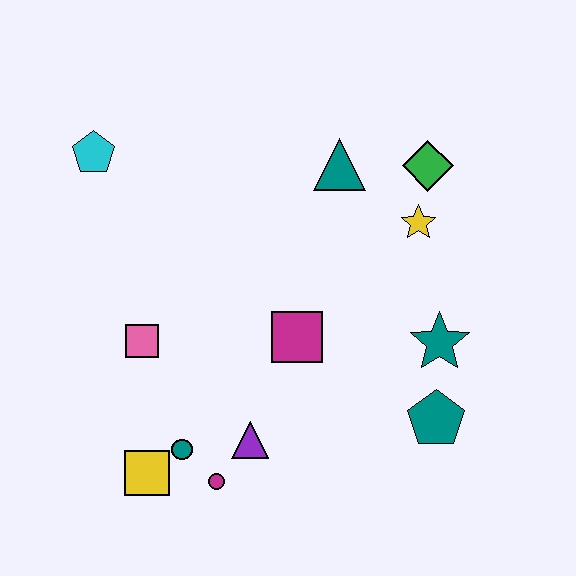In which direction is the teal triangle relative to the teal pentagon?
The teal triangle is above the teal pentagon.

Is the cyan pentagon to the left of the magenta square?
Yes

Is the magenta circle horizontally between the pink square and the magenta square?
Yes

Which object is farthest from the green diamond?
The yellow square is farthest from the green diamond.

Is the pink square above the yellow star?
No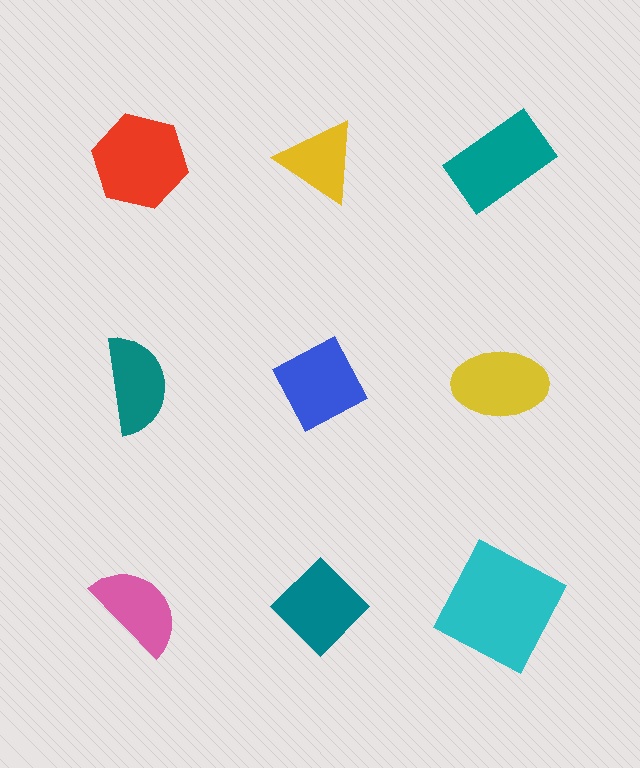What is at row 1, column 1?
A red hexagon.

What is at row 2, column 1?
A teal semicircle.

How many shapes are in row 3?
3 shapes.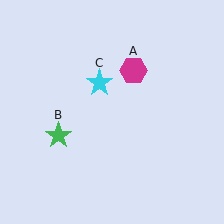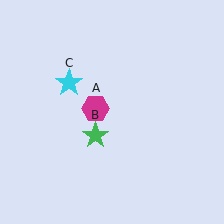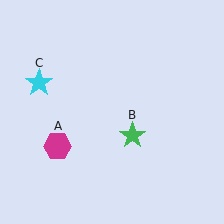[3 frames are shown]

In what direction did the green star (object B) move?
The green star (object B) moved right.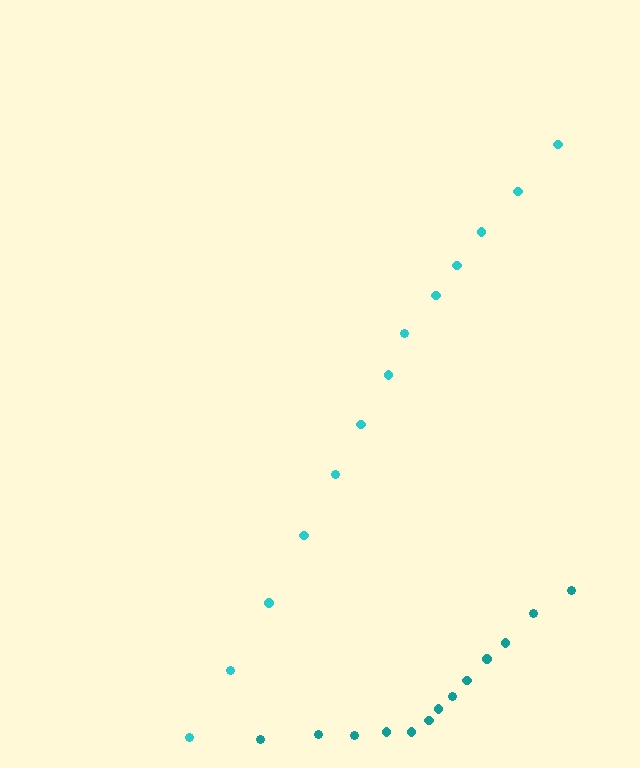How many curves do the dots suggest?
There are 2 distinct paths.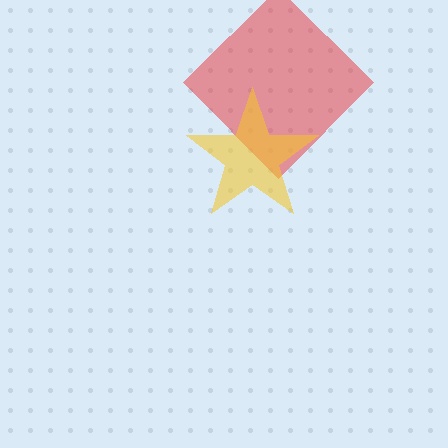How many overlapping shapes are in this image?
There are 2 overlapping shapes in the image.